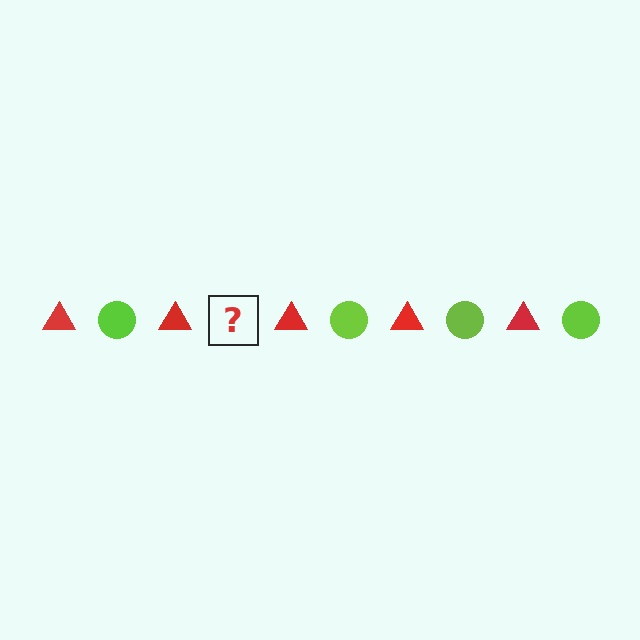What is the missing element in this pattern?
The missing element is a lime circle.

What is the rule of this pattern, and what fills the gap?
The rule is that the pattern alternates between red triangle and lime circle. The gap should be filled with a lime circle.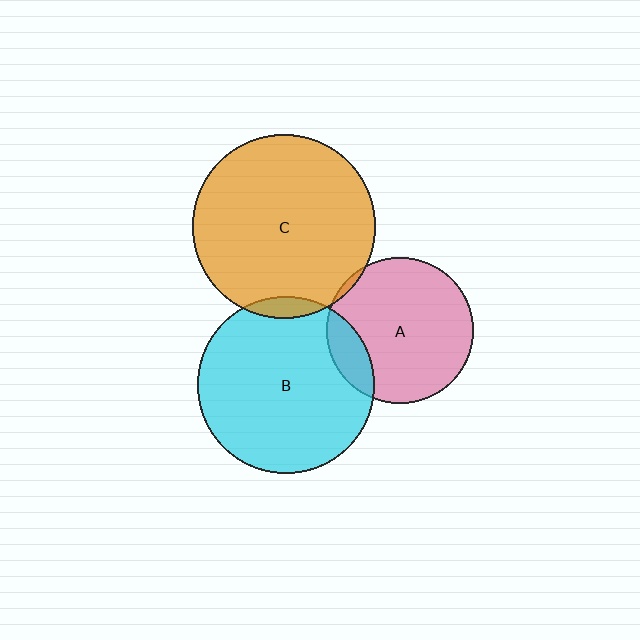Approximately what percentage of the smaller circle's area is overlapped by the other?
Approximately 5%.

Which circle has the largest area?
Circle C (orange).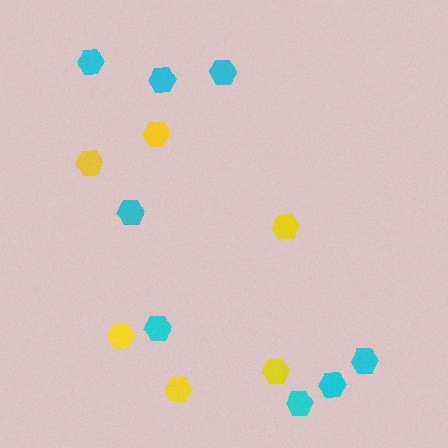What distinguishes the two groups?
There are 2 groups: one group of yellow hexagons (6) and one group of cyan hexagons (8).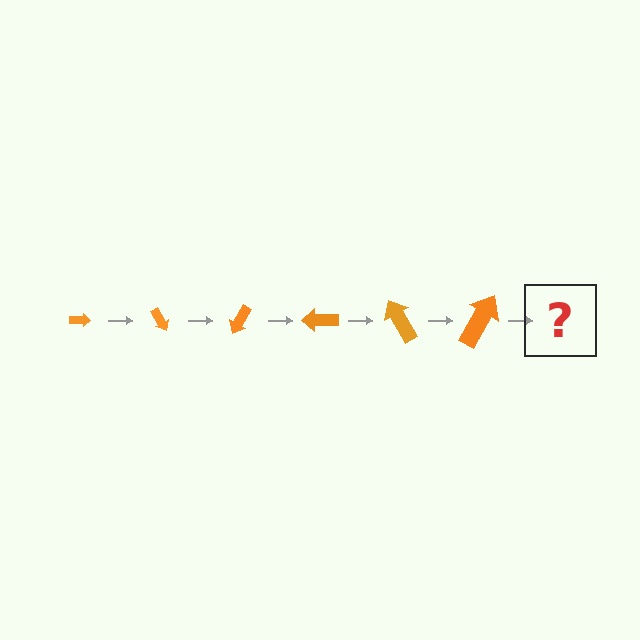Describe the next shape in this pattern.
It should be an arrow, larger than the previous one and rotated 360 degrees from the start.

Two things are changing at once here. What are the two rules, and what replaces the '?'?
The two rules are that the arrow grows larger each step and it rotates 60 degrees each step. The '?' should be an arrow, larger than the previous one and rotated 360 degrees from the start.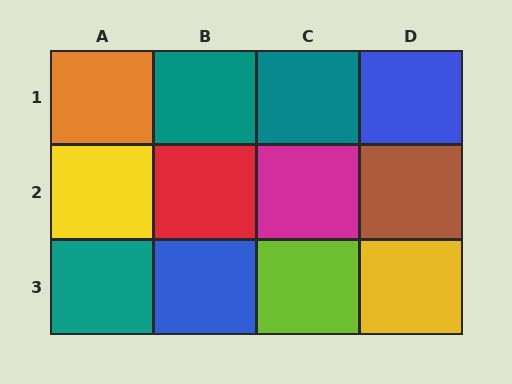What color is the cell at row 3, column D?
Yellow.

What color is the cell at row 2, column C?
Magenta.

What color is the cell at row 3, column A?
Teal.